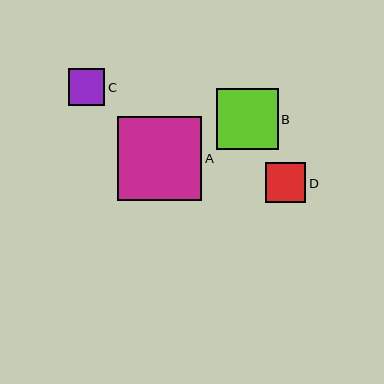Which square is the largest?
Square A is the largest with a size of approximately 84 pixels.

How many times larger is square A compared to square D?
Square A is approximately 2.1 times the size of square D.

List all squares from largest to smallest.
From largest to smallest: A, B, D, C.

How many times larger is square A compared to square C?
Square A is approximately 2.3 times the size of square C.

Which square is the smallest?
Square C is the smallest with a size of approximately 36 pixels.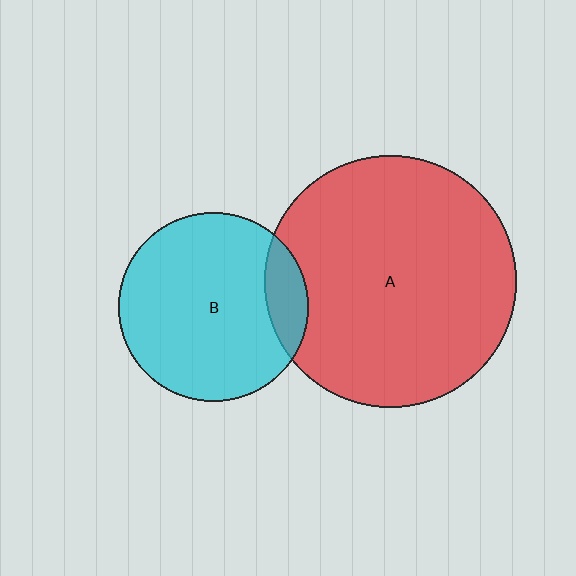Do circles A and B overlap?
Yes.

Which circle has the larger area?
Circle A (red).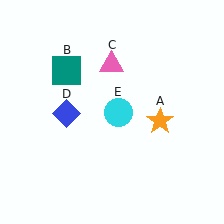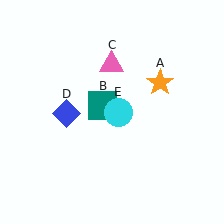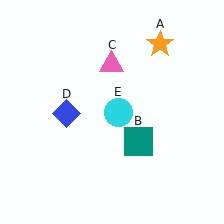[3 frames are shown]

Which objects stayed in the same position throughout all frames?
Pink triangle (object C) and blue diamond (object D) and cyan circle (object E) remained stationary.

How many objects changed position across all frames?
2 objects changed position: orange star (object A), teal square (object B).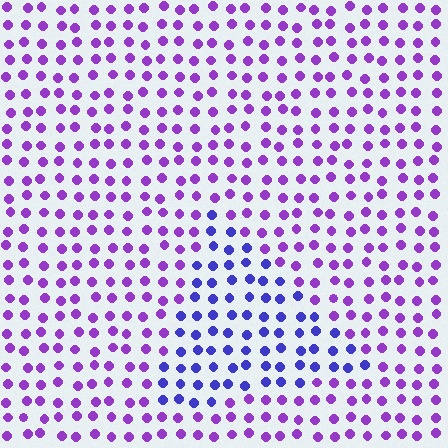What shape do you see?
I see a triangle.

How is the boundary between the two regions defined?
The boundary is defined purely by a slight shift in hue (about 37 degrees). Spacing, size, and orientation are identical on both sides.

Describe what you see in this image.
The image is filled with small purple elements in a uniform arrangement. A triangle-shaped region is visible where the elements are tinted to a slightly different hue, forming a subtle color boundary.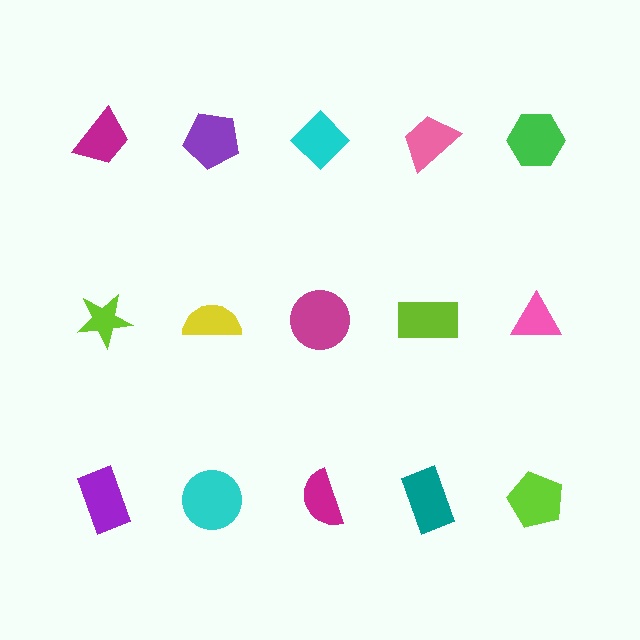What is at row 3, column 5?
A lime pentagon.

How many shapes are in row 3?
5 shapes.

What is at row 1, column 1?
A magenta trapezoid.